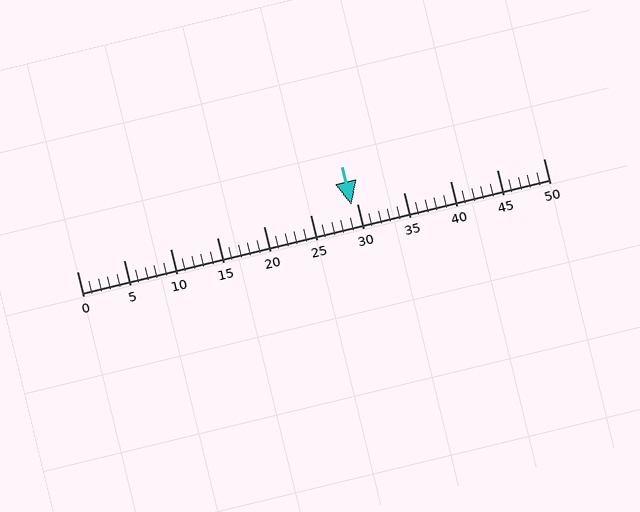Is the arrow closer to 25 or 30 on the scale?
The arrow is closer to 30.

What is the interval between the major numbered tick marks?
The major tick marks are spaced 5 units apart.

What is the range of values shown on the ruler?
The ruler shows values from 0 to 50.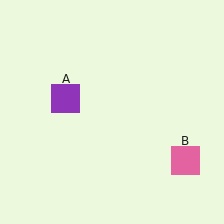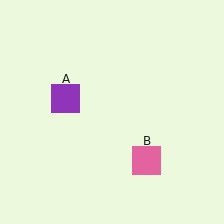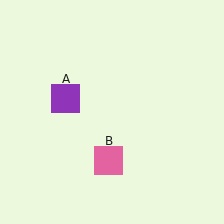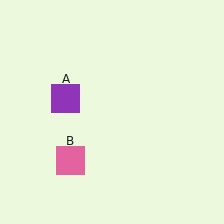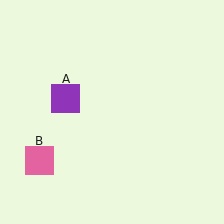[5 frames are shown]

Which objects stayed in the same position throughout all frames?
Purple square (object A) remained stationary.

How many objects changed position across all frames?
1 object changed position: pink square (object B).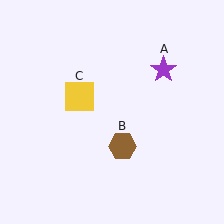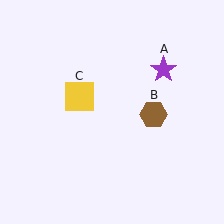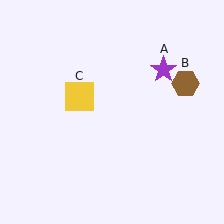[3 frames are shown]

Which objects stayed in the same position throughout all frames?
Purple star (object A) and yellow square (object C) remained stationary.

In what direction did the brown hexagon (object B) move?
The brown hexagon (object B) moved up and to the right.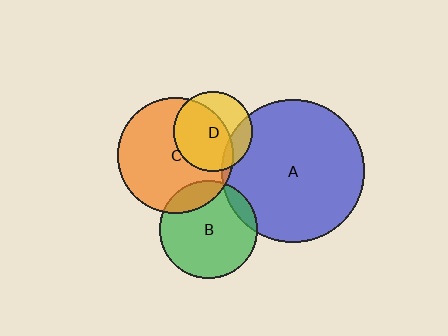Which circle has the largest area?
Circle A (blue).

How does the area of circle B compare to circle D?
Approximately 1.5 times.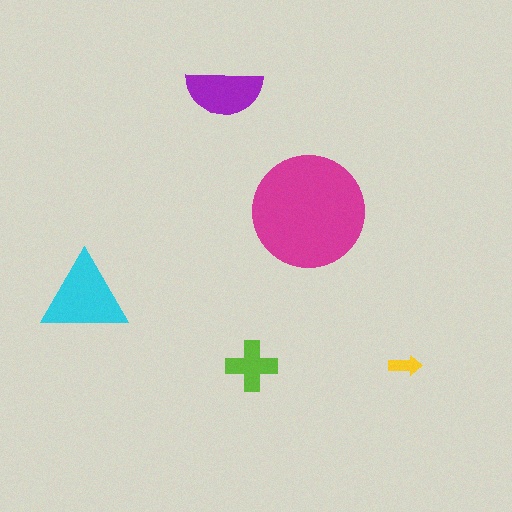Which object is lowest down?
The lime cross is bottommost.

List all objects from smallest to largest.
The yellow arrow, the lime cross, the purple semicircle, the cyan triangle, the magenta circle.